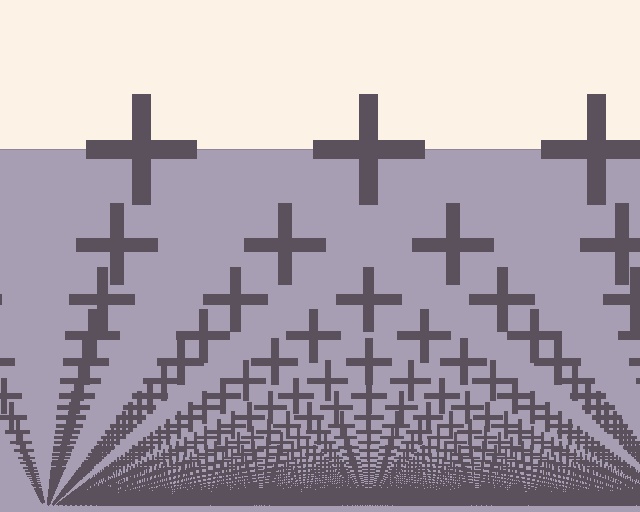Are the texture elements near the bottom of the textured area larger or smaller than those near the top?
Smaller. The gradient is inverted — elements near the bottom are smaller and denser.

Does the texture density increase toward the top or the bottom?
Density increases toward the bottom.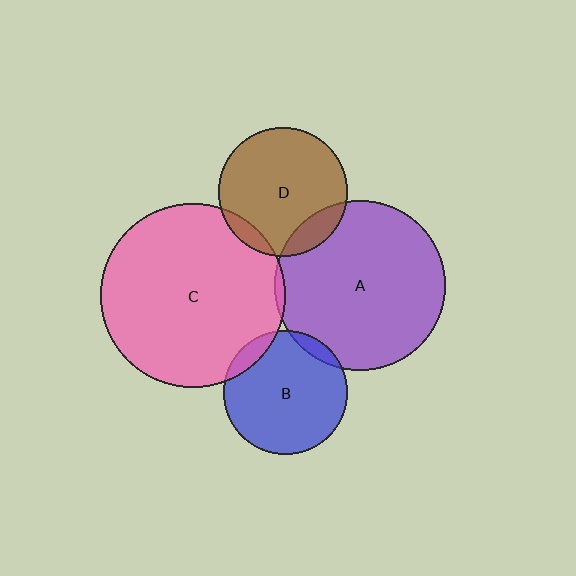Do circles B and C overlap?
Yes.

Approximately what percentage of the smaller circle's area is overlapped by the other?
Approximately 10%.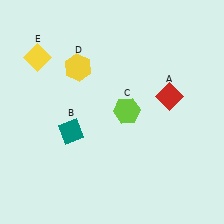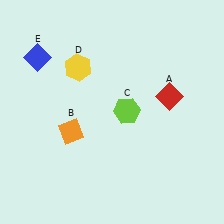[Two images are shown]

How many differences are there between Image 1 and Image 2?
There are 2 differences between the two images.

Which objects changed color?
B changed from teal to orange. E changed from yellow to blue.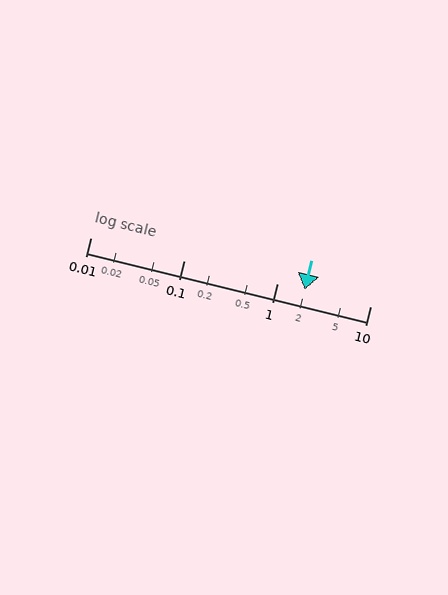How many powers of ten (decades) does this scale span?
The scale spans 3 decades, from 0.01 to 10.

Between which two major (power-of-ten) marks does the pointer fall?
The pointer is between 1 and 10.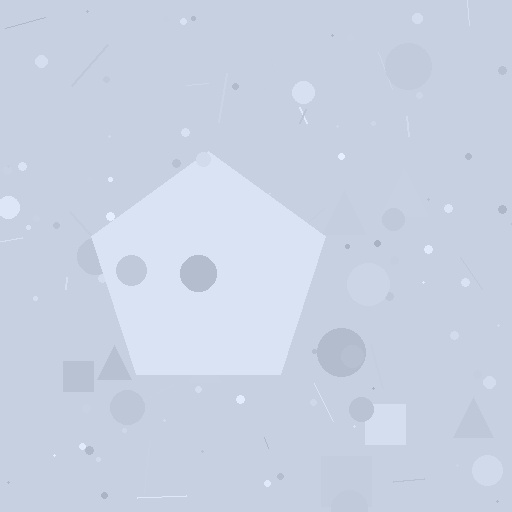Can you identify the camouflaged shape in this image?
The camouflaged shape is a pentagon.